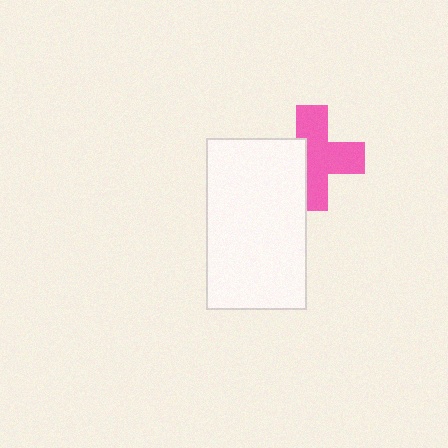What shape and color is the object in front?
The object in front is a white rectangle.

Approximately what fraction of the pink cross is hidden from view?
Roughly 35% of the pink cross is hidden behind the white rectangle.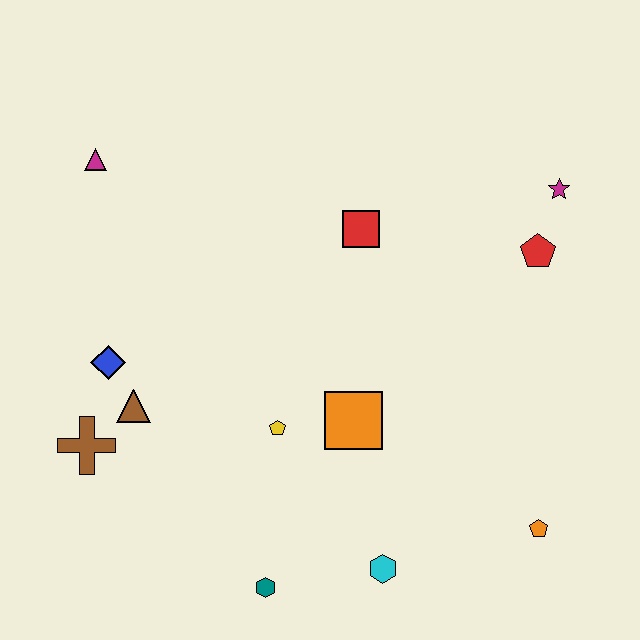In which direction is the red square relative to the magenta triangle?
The red square is to the right of the magenta triangle.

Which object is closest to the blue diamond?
The brown triangle is closest to the blue diamond.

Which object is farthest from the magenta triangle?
The orange pentagon is farthest from the magenta triangle.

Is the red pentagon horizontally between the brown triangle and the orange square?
No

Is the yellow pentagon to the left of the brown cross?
No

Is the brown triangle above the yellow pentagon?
Yes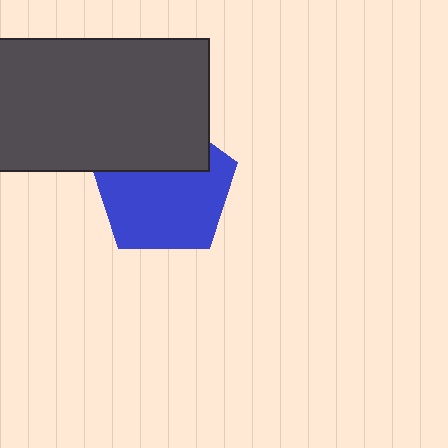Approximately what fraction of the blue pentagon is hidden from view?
Roughly 33% of the blue pentagon is hidden behind the dark gray rectangle.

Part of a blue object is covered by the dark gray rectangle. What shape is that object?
It is a pentagon.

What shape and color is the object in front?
The object in front is a dark gray rectangle.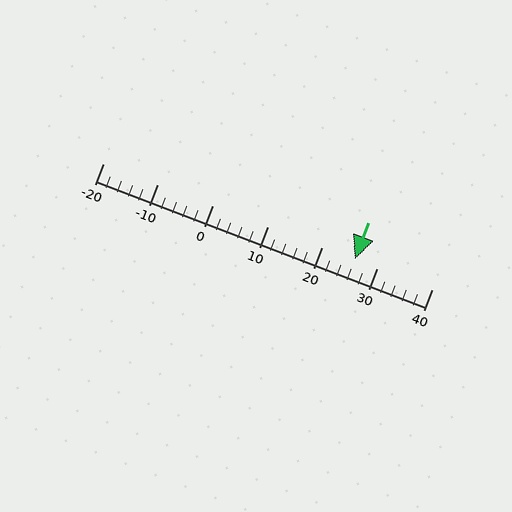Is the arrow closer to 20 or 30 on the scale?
The arrow is closer to 30.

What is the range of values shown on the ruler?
The ruler shows values from -20 to 40.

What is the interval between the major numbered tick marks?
The major tick marks are spaced 10 units apart.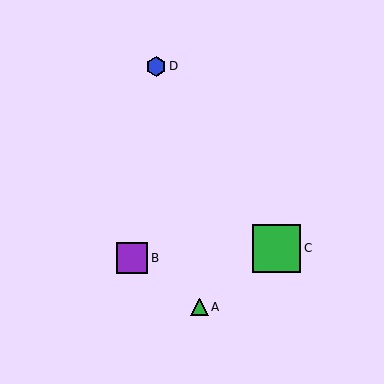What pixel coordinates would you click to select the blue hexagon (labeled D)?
Click at (156, 66) to select the blue hexagon D.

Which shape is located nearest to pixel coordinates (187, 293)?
The green triangle (labeled A) at (200, 307) is nearest to that location.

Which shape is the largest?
The green square (labeled C) is the largest.